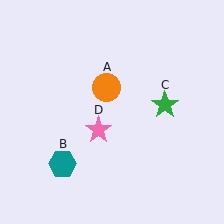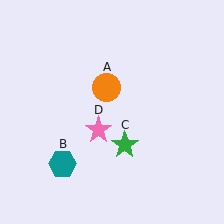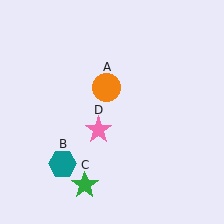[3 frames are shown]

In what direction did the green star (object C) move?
The green star (object C) moved down and to the left.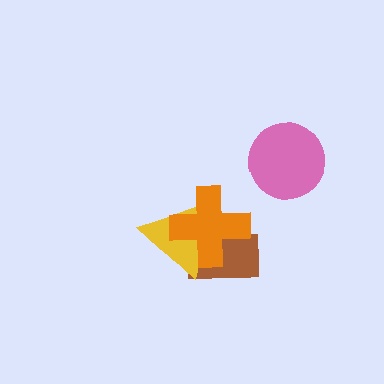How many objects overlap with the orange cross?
2 objects overlap with the orange cross.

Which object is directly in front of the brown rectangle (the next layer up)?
The yellow triangle is directly in front of the brown rectangle.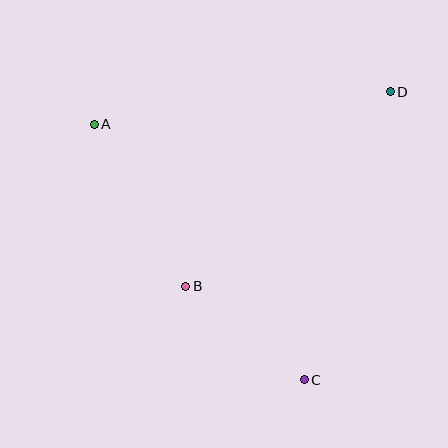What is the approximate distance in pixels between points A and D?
The distance between A and D is approximately 298 pixels.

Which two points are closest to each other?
Points B and C are closest to each other.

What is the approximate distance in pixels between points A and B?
The distance between A and B is approximately 186 pixels.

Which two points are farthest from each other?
Points A and C are farthest from each other.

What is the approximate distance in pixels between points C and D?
The distance between C and D is approximately 300 pixels.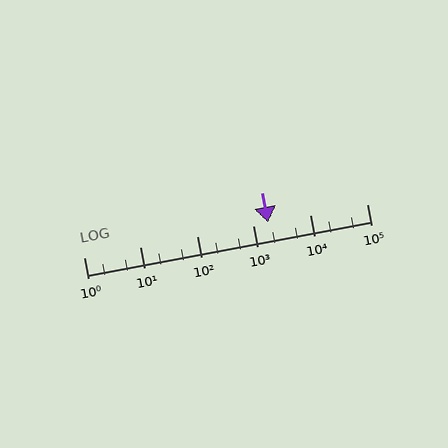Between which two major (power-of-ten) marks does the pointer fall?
The pointer is between 1000 and 10000.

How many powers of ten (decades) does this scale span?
The scale spans 5 decades, from 1 to 100000.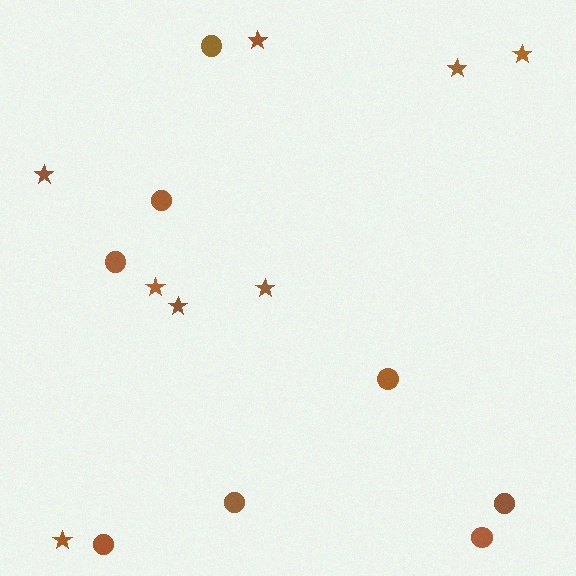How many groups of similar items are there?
There are 2 groups: one group of stars (8) and one group of circles (8).